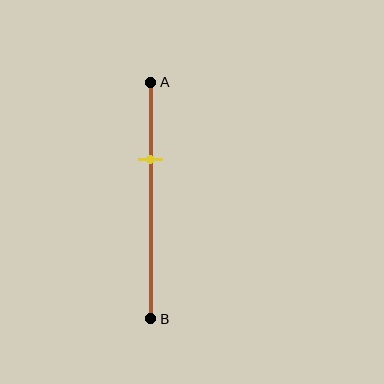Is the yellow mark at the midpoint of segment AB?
No, the mark is at about 35% from A, not at the 50% midpoint.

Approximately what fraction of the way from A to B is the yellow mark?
The yellow mark is approximately 35% of the way from A to B.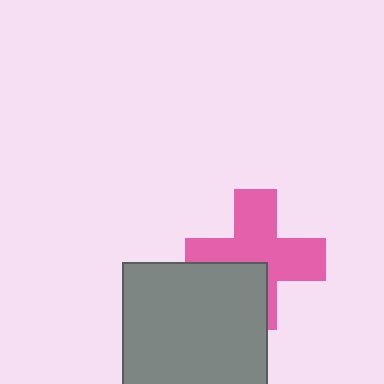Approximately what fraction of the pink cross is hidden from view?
Roughly 32% of the pink cross is hidden behind the gray square.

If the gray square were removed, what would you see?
You would see the complete pink cross.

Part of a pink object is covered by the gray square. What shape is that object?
It is a cross.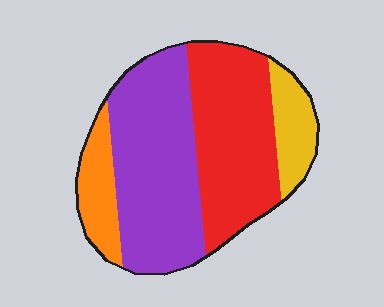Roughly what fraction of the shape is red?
Red takes up about three eighths (3/8) of the shape.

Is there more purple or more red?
Purple.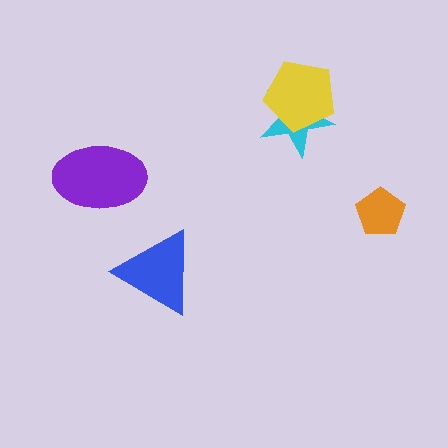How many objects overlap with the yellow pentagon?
1 object overlaps with the yellow pentagon.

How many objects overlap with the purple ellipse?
0 objects overlap with the purple ellipse.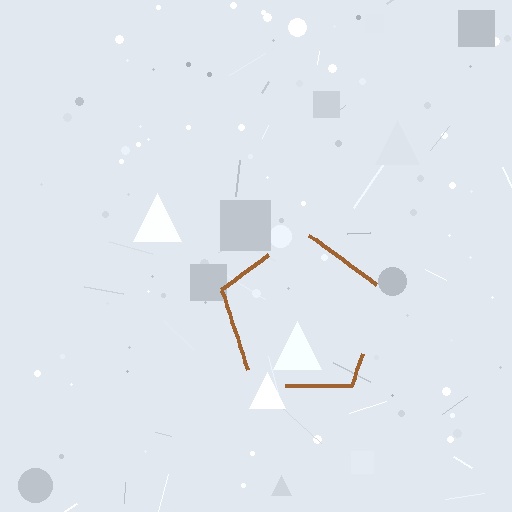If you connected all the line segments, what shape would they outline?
They would outline a pentagon.